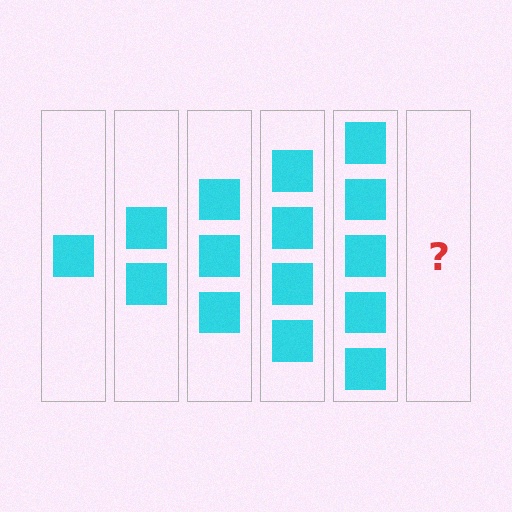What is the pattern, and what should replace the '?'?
The pattern is that each step adds one more square. The '?' should be 6 squares.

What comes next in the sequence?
The next element should be 6 squares.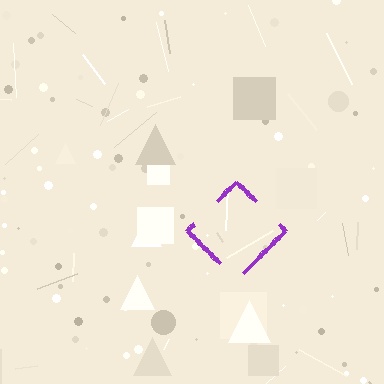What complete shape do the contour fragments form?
The contour fragments form a diamond.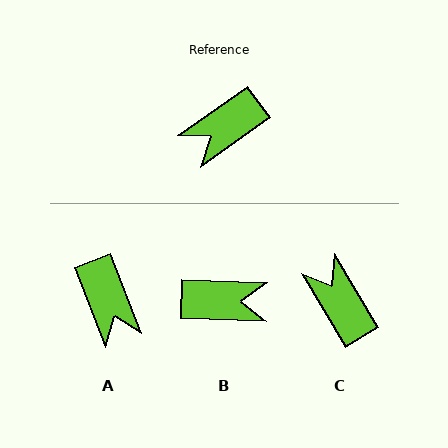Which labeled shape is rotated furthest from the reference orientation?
B, about 143 degrees away.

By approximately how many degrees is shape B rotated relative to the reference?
Approximately 143 degrees counter-clockwise.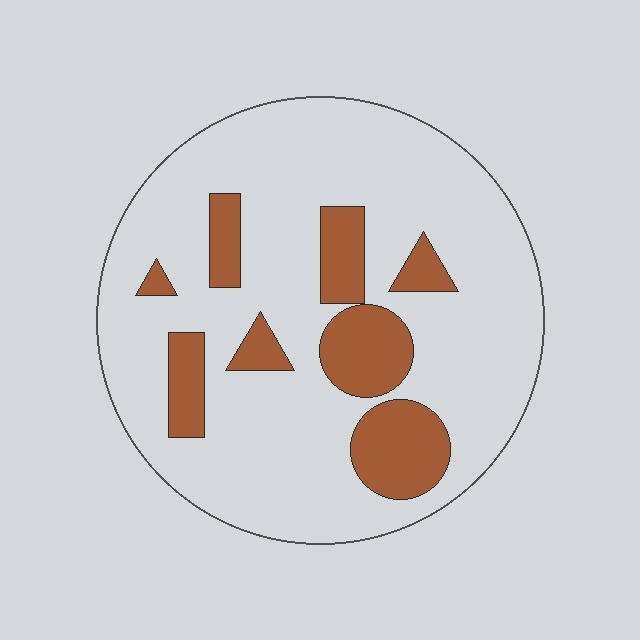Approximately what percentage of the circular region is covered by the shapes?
Approximately 20%.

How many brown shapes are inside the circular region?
8.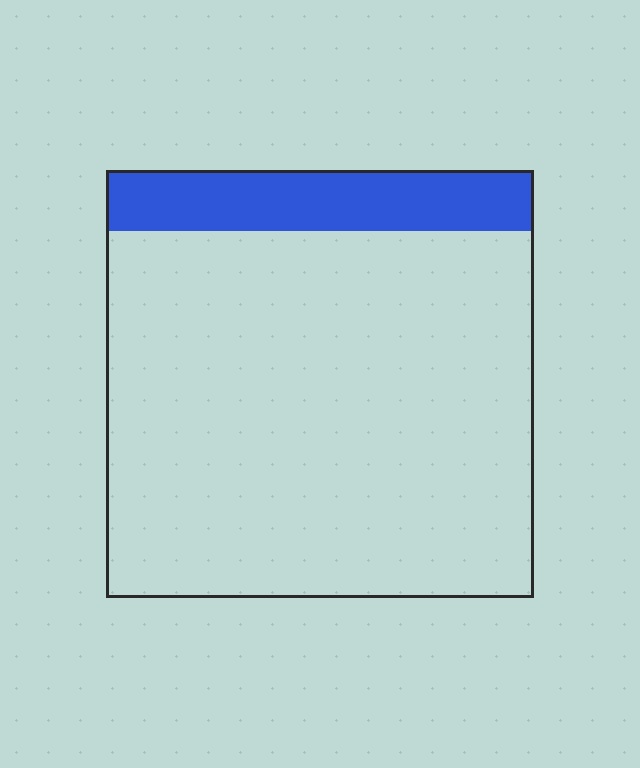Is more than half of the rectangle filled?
No.